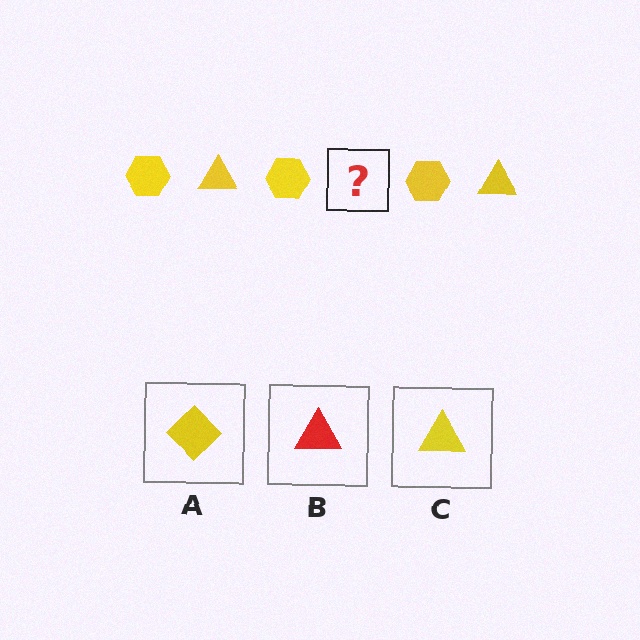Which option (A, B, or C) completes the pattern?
C.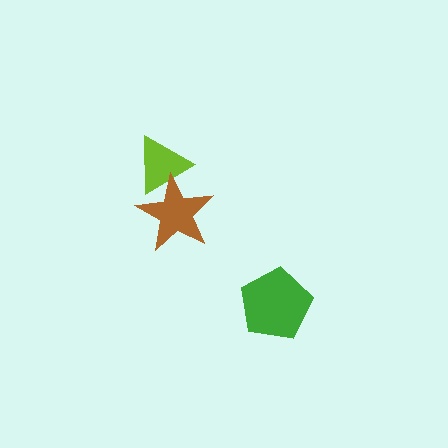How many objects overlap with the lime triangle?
1 object overlaps with the lime triangle.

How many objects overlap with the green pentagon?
0 objects overlap with the green pentagon.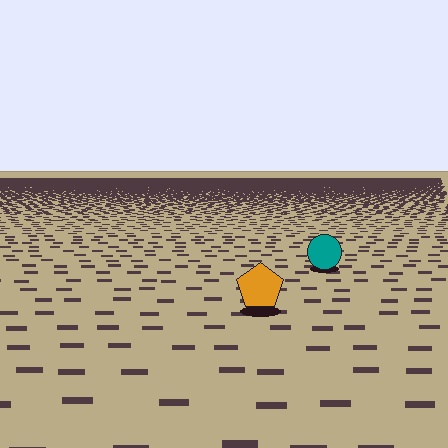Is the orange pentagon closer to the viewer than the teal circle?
Yes. The orange pentagon is closer — you can tell from the texture gradient: the ground texture is coarser near it.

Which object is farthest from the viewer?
The teal circle is farthest from the viewer. It appears smaller and the ground texture around it is denser.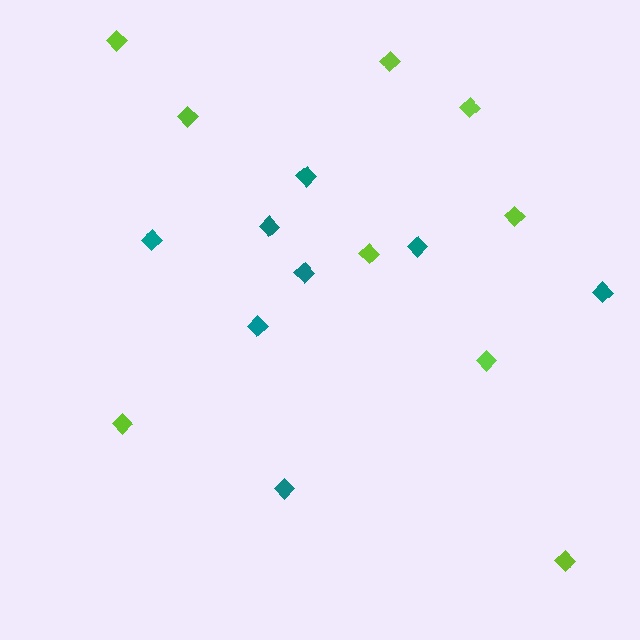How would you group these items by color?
There are 2 groups: one group of teal diamonds (8) and one group of lime diamonds (9).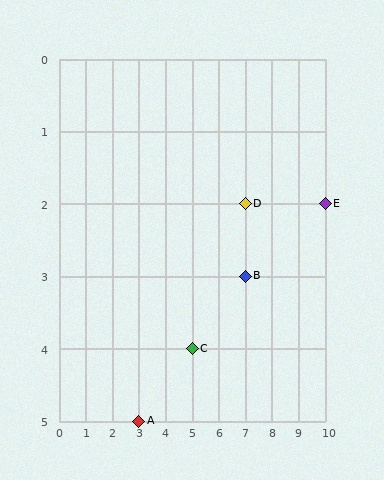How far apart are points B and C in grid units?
Points B and C are 2 columns and 1 row apart (about 2.2 grid units diagonally).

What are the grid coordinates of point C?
Point C is at grid coordinates (5, 4).